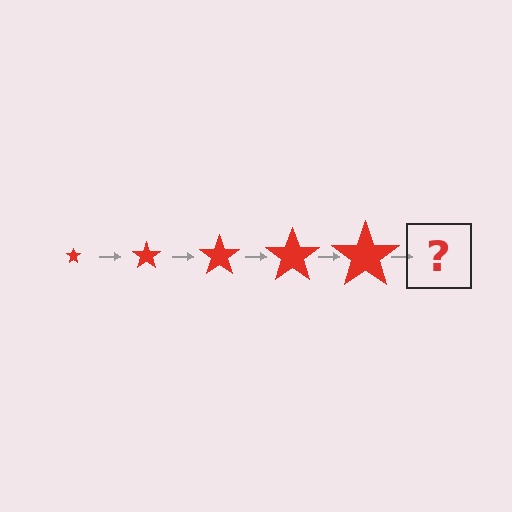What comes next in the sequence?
The next element should be a red star, larger than the previous one.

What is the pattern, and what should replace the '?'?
The pattern is that the star gets progressively larger each step. The '?' should be a red star, larger than the previous one.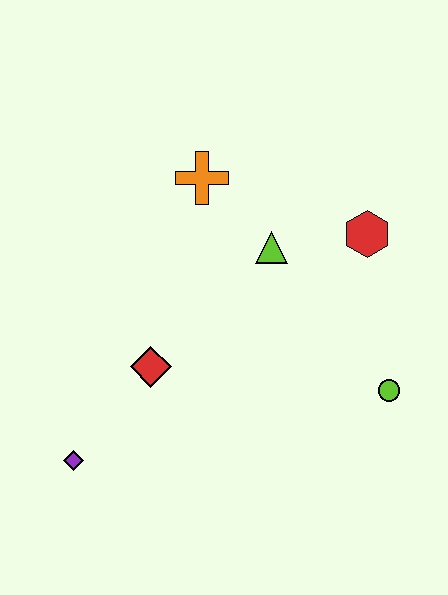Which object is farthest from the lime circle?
The purple diamond is farthest from the lime circle.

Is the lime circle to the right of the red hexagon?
Yes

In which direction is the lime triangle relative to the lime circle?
The lime triangle is above the lime circle.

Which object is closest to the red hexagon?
The lime triangle is closest to the red hexagon.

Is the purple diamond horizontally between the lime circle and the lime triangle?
No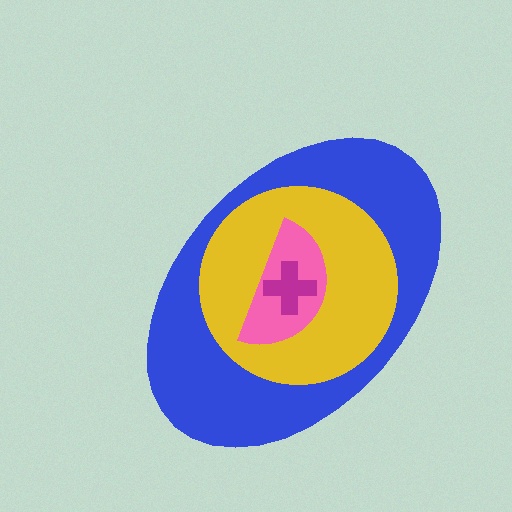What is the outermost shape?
The blue ellipse.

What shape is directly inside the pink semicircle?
The magenta cross.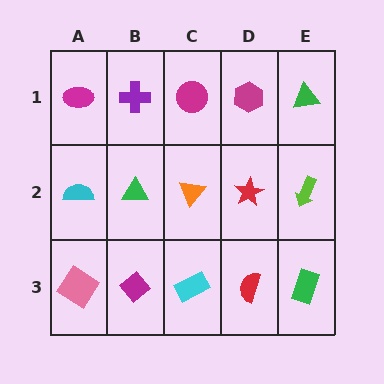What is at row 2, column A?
A cyan semicircle.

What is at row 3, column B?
A magenta diamond.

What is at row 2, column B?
A green triangle.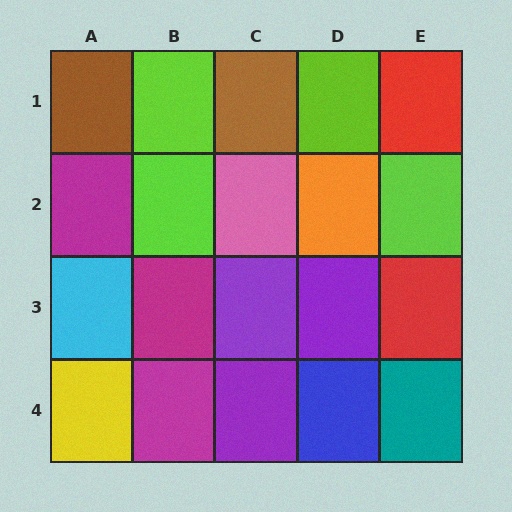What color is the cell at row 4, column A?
Yellow.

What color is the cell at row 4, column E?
Teal.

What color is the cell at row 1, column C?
Brown.